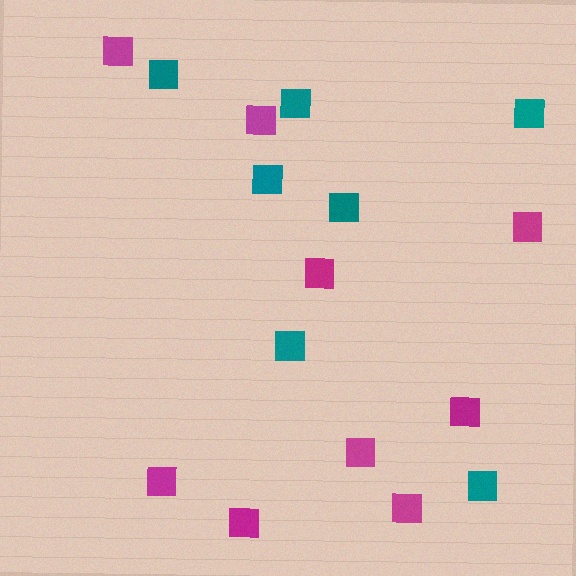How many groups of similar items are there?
There are 2 groups: one group of teal squares (7) and one group of magenta squares (9).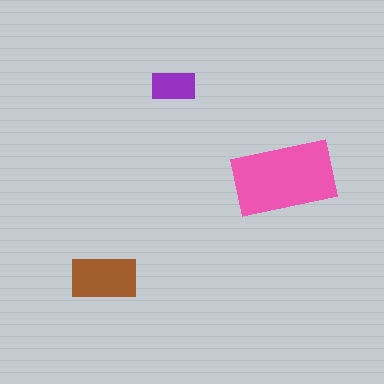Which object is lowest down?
The brown rectangle is bottommost.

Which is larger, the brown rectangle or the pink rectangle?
The pink one.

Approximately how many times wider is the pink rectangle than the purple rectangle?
About 2.5 times wider.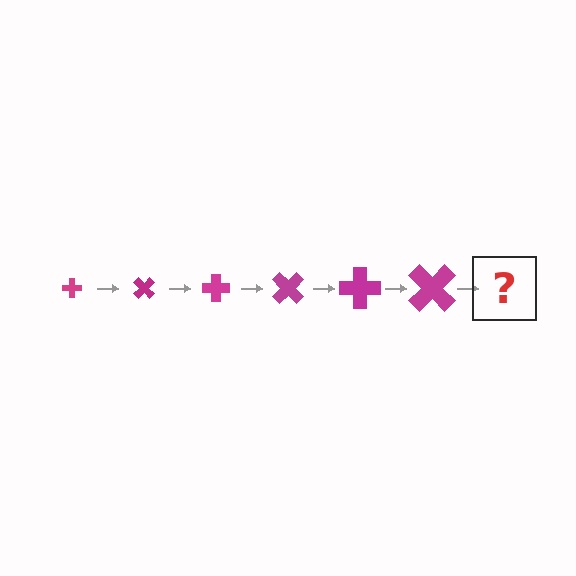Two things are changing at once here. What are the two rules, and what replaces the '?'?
The two rules are that the cross grows larger each step and it rotates 45 degrees each step. The '?' should be a cross, larger than the previous one and rotated 270 degrees from the start.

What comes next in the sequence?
The next element should be a cross, larger than the previous one and rotated 270 degrees from the start.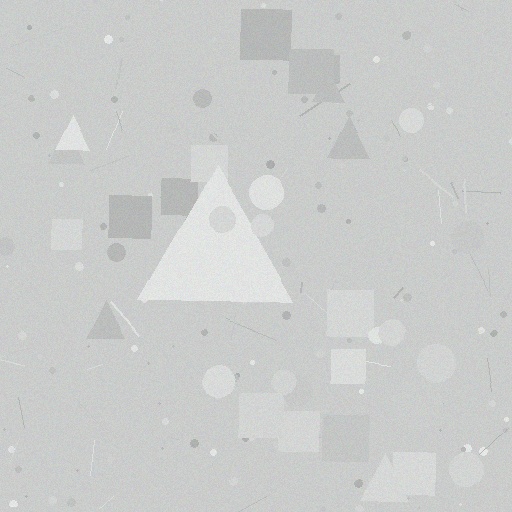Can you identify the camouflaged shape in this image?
The camouflaged shape is a triangle.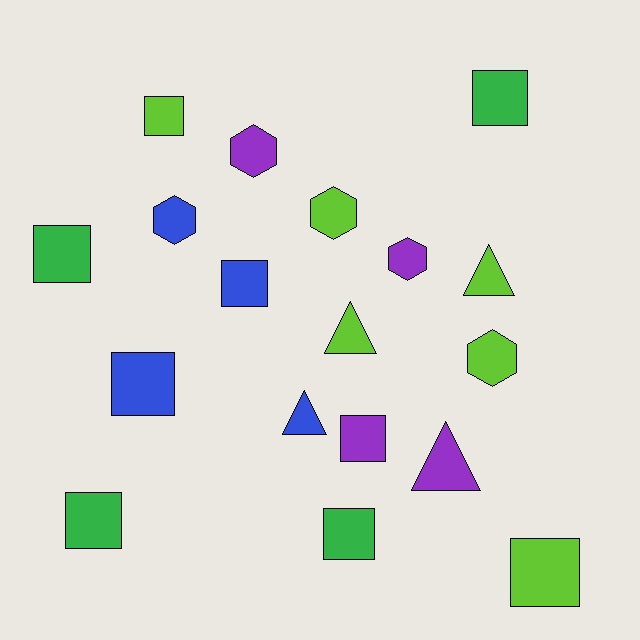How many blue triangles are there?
There is 1 blue triangle.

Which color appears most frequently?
Lime, with 6 objects.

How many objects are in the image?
There are 18 objects.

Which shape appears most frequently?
Square, with 9 objects.